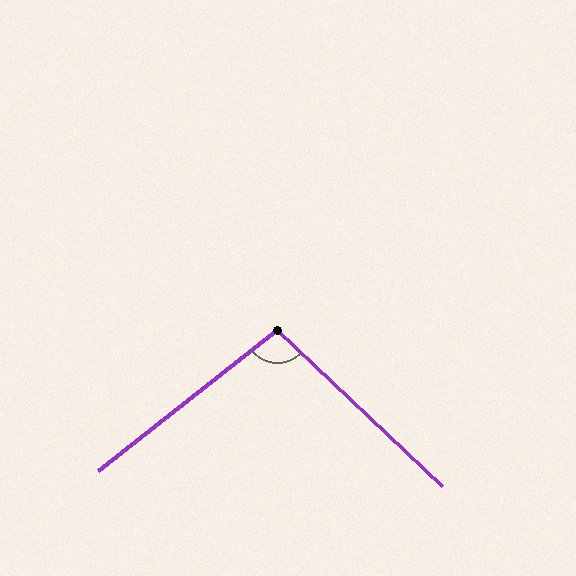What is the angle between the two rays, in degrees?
Approximately 98 degrees.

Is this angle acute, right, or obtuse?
It is obtuse.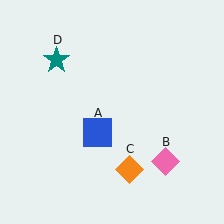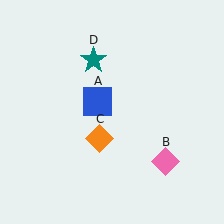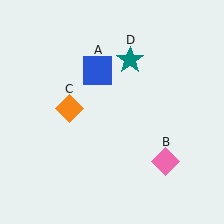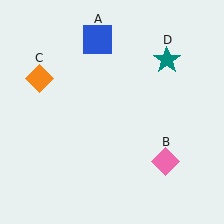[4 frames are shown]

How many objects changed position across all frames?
3 objects changed position: blue square (object A), orange diamond (object C), teal star (object D).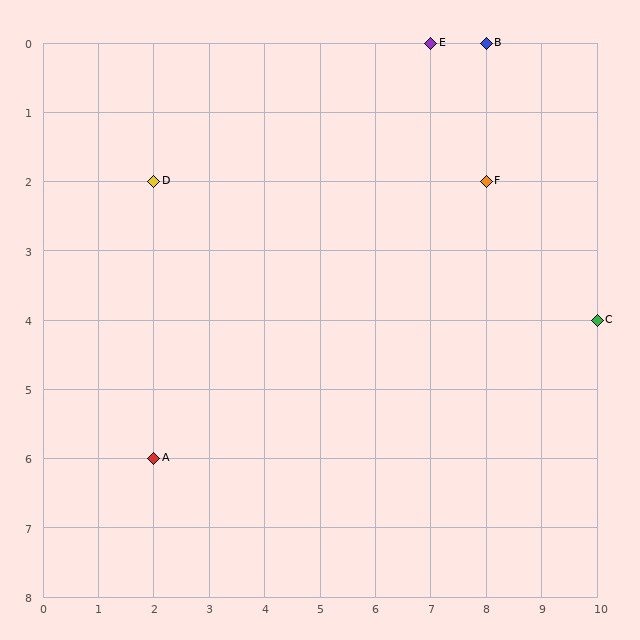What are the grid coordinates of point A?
Point A is at grid coordinates (2, 6).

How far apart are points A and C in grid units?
Points A and C are 8 columns and 2 rows apart (about 8.2 grid units diagonally).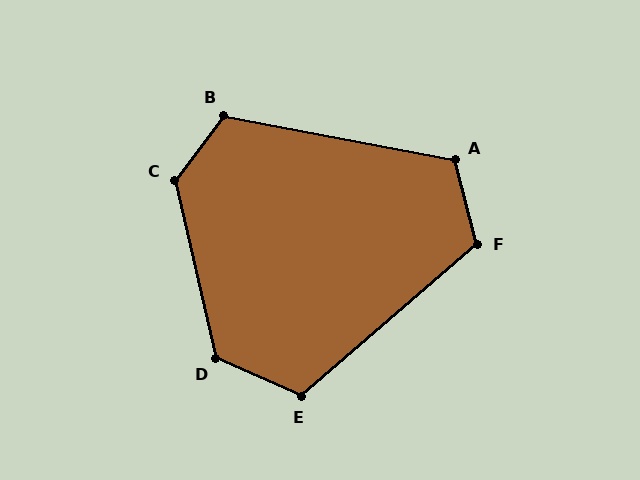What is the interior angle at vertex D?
Approximately 127 degrees (obtuse).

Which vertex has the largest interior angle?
C, at approximately 130 degrees.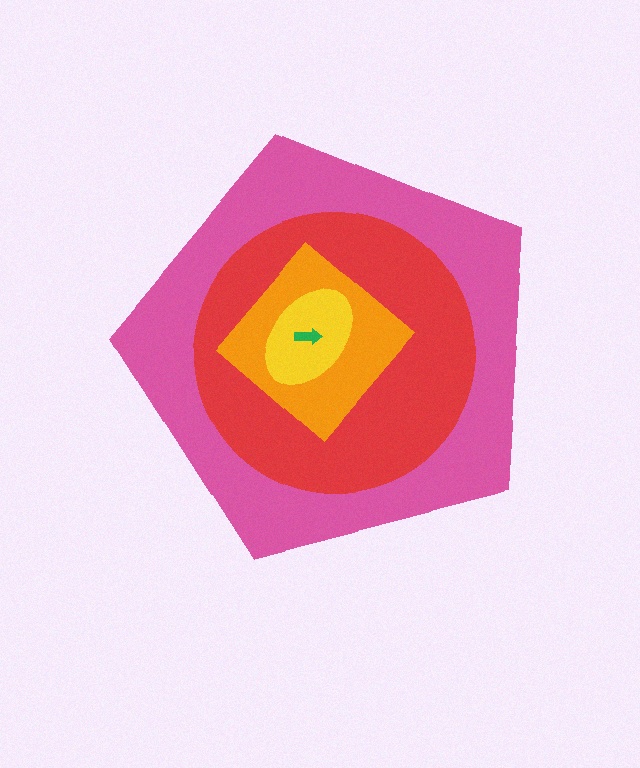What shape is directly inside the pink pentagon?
The red circle.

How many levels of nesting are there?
5.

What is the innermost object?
The green arrow.